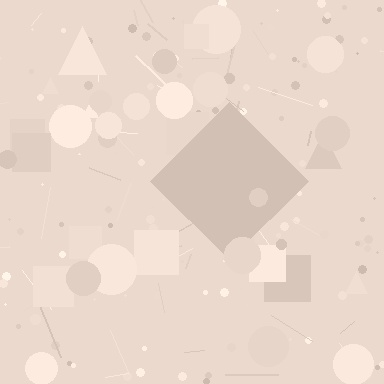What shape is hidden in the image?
A diamond is hidden in the image.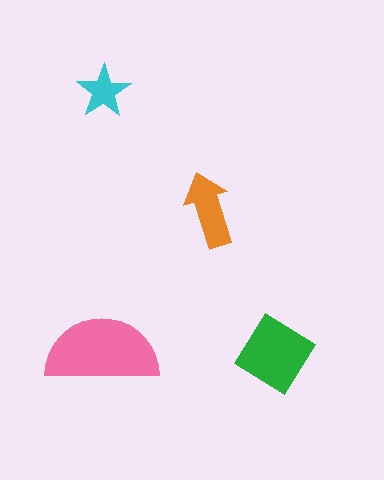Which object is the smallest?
The cyan star.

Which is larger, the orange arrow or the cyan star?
The orange arrow.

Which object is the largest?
The pink semicircle.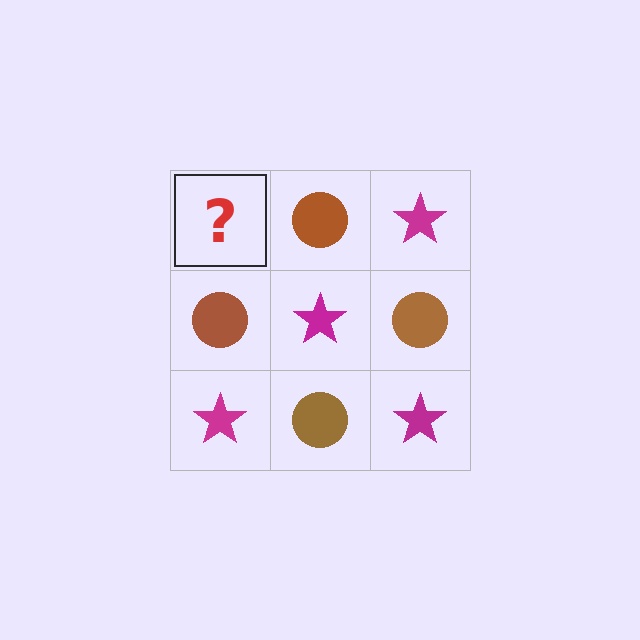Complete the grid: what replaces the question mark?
The question mark should be replaced with a magenta star.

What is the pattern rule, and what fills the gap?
The rule is that it alternates magenta star and brown circle in a checkerboard pattern. The gap should be filled with a magenta star.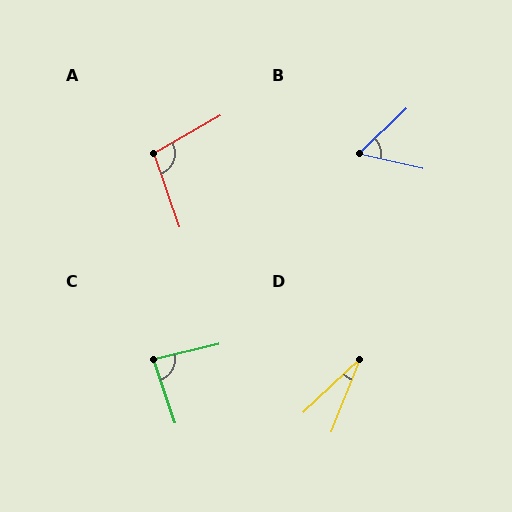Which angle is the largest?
A, at approximately 101 degrees.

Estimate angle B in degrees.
Approximately 56 degrees.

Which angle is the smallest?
D, at approximately 25 degrees.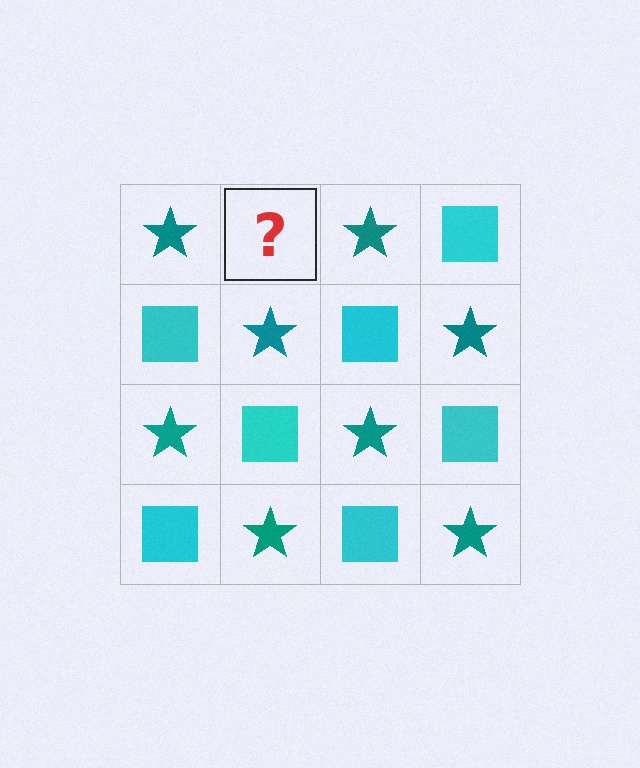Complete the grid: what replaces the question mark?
The question mark should be replaced with a cyan square.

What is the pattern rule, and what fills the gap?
The rule is that it alternates teal star and cyan square in a checkerboard pattern. The gap should be filled with a cyan square.